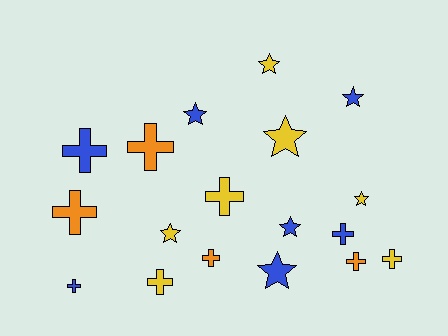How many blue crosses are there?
There are 3 blue crosses.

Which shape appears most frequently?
Cross, with 10 objects.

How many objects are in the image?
There are 18 objects.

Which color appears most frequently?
Blue, with 7 objects.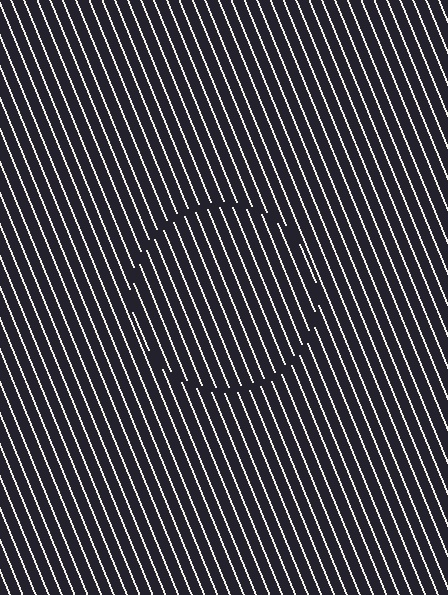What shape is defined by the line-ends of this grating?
An illusory circle. The interior of the shape contains the same grating, shifted by half a period — the contour is defined by the phase discontinuity where line-ends from the inner and outer gratings abut.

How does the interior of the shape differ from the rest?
The interior of the shape contains the same grating, shifted by half a period — the contour is defined by the phase discontinuity where line-ends from the inner and outer gratings abut.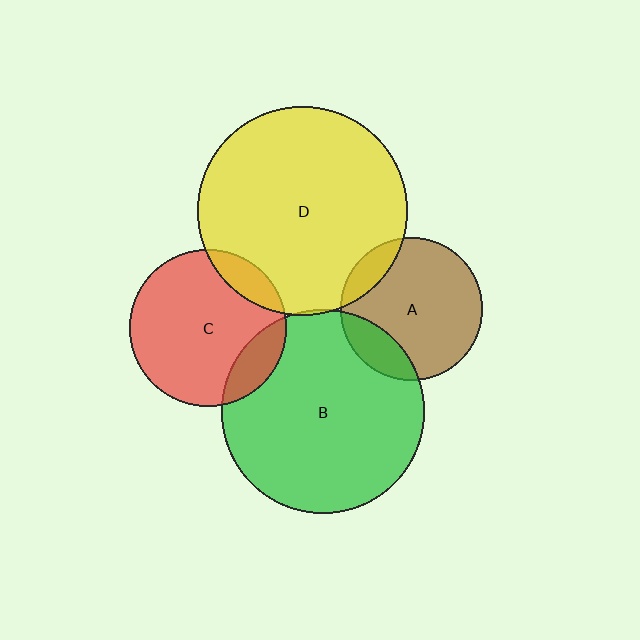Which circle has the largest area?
Circle D (yellow).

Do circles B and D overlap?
Yes.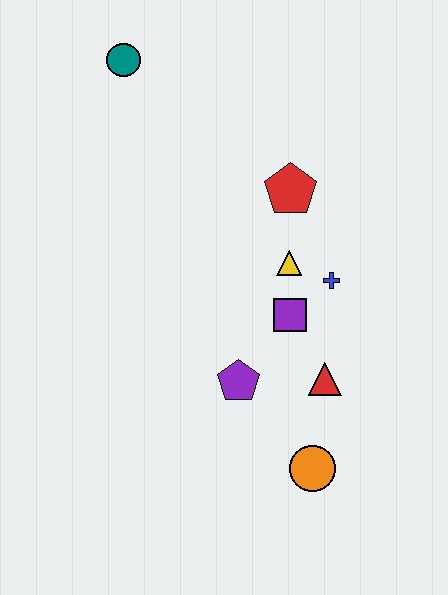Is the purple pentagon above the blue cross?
No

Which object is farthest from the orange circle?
The teal circle is farthest from the orange circle.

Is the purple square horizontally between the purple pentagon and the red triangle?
Yes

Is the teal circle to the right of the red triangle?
No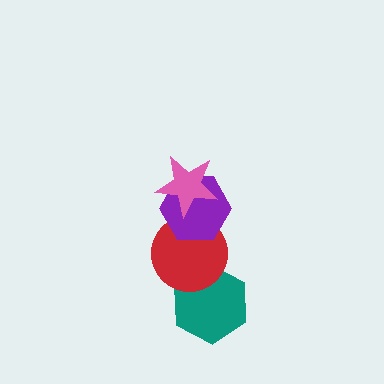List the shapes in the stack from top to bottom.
From top to bottom: the pink star, the purple hexagon, the red circle, the teal hexagon.